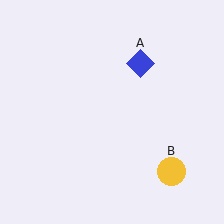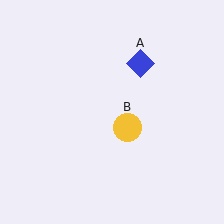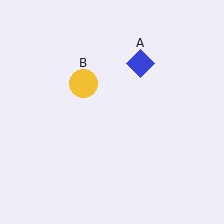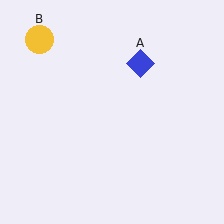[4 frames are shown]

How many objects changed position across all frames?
1 object changed position: yellow circle (object B).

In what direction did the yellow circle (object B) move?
The yellow circle (object B) moved up and to the left.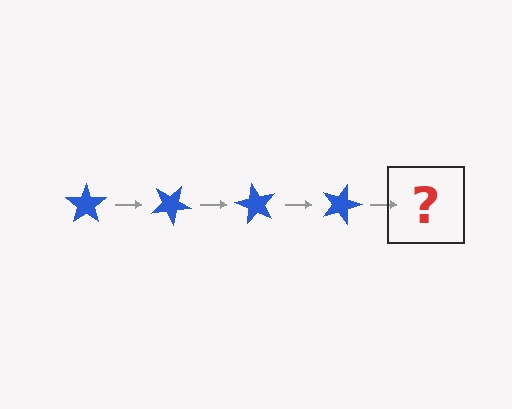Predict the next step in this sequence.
The next step is a blue star rotated 120 degrees.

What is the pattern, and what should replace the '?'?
The pattern is that the star rotates 30 degrees each step. The '?' should be a blue star rotated 120 degrees.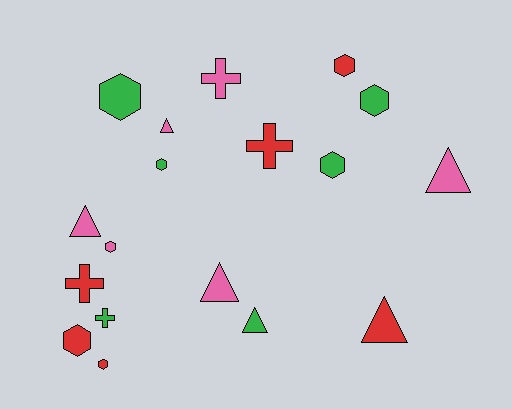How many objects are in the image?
There are 18 objects.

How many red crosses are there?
There are 2 red crosses.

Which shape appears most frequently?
Hexagon, with 8 objects.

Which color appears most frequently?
Red, with 6 objects.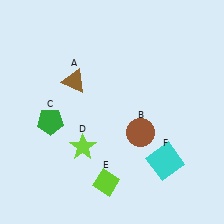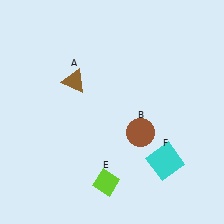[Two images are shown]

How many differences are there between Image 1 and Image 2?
There are 2 differences between the two images.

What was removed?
The green pentagon (C), the lime star (D) were removed in Image 2.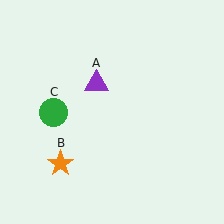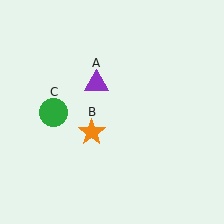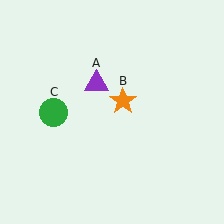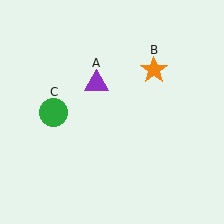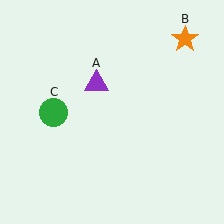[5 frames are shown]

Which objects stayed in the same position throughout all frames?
Purple triangle (object A) and green circle (object C) remained stationary.